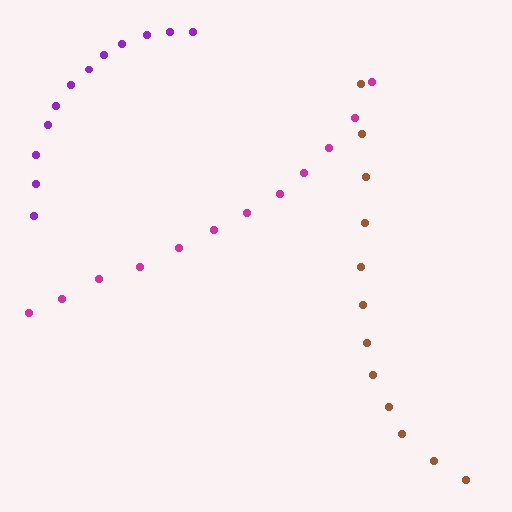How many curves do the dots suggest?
There are 3 distinct paths.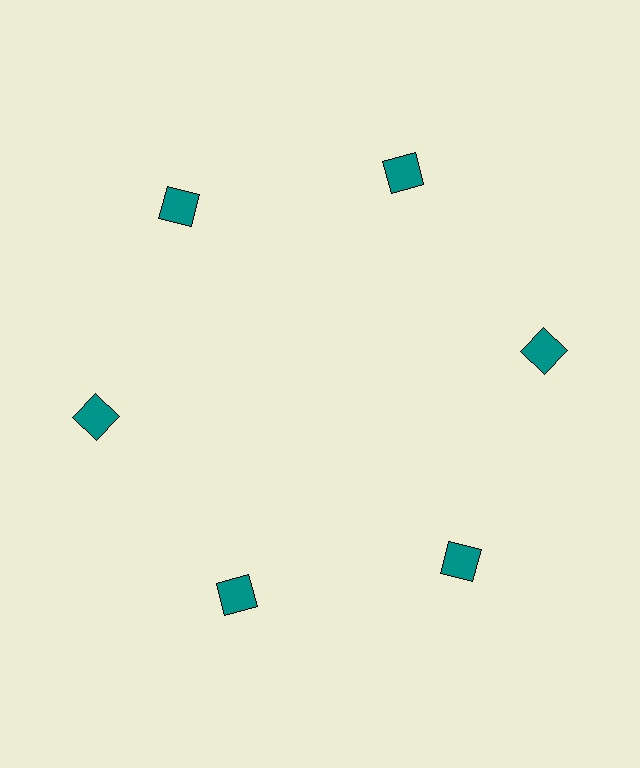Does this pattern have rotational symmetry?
Yes, this pattern has 6-fold rotational symmetry. It looks the same after rotating 60 degrees around the center.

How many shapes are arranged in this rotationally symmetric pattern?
There are 6 shapes, arranged in 6 groups of 1.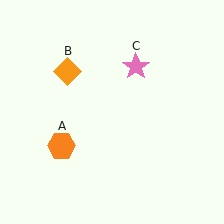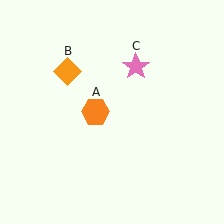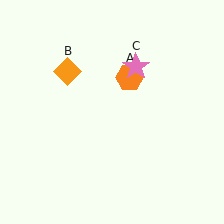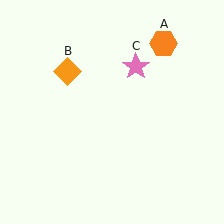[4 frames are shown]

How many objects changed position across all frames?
1 object changed position: orange hexagon (object A).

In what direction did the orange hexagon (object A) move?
The orange hexagon (object A) moved up and to the right.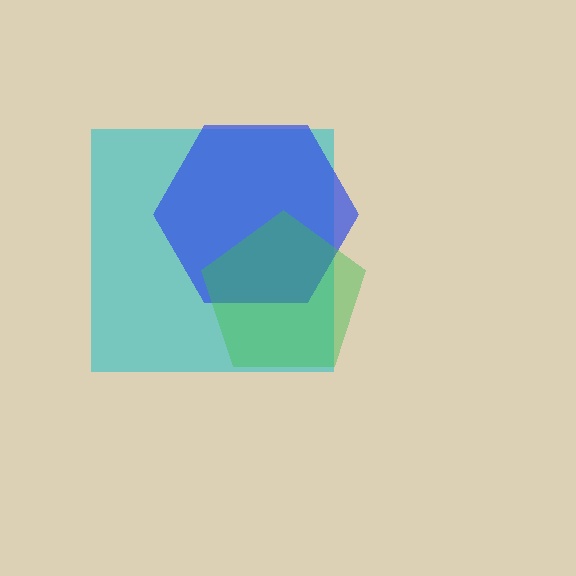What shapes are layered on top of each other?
The layered shapes are: a cyan square, a blue hexagon, a green pentagon.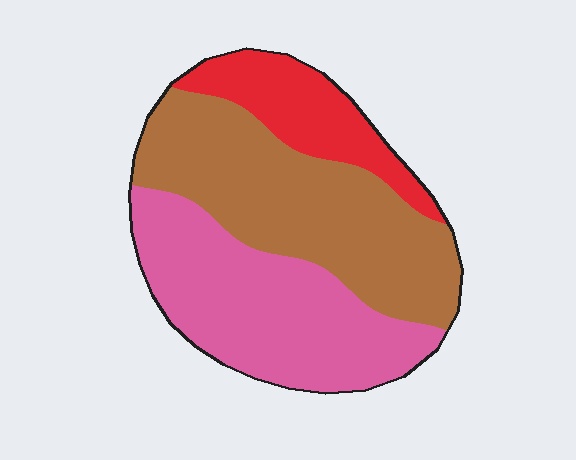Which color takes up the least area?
Red, at roughly 15%.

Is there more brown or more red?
Brown.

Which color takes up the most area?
Brown, at roughly 45%.